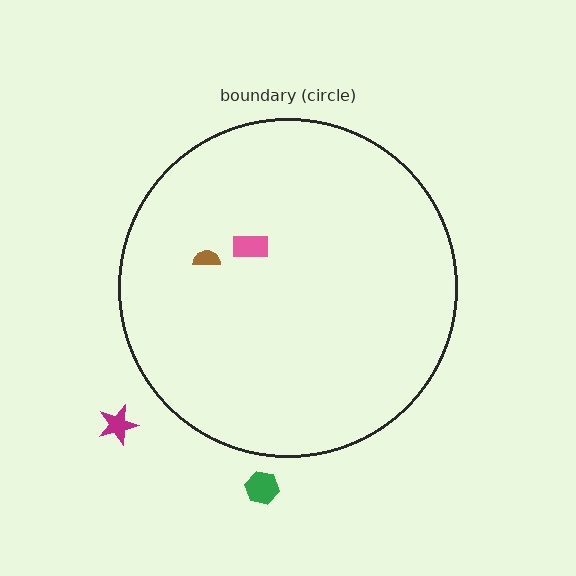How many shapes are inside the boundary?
2 inside, 2 outside.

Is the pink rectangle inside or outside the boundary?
Inside.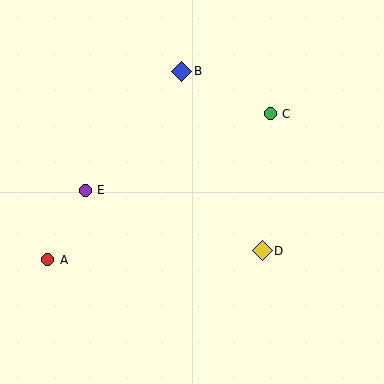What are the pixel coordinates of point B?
Point B is at (182, 71).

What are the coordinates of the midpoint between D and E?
The midpoint between D and E is at (174, 221).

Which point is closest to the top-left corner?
Point B is closest to the top-left corner.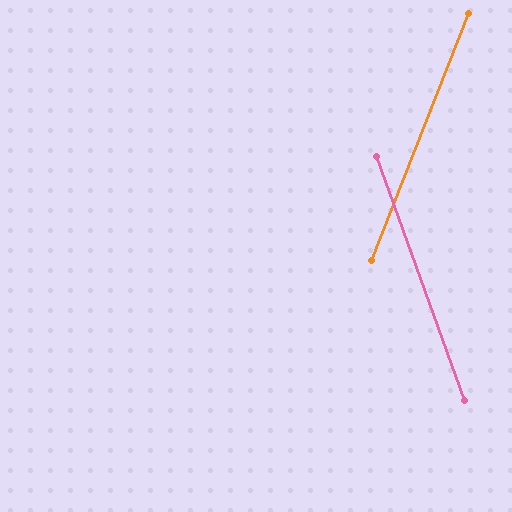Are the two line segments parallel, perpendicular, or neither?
Neither parallel nor perpendicular — they differ by about 41°.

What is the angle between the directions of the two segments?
Approximately 41 degrees.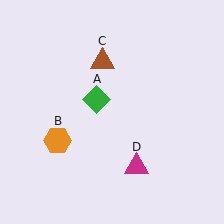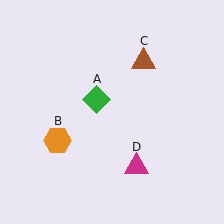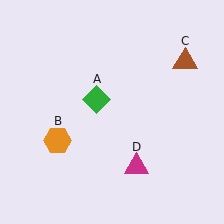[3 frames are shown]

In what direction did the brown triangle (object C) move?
The brown triangle (object C) moved right.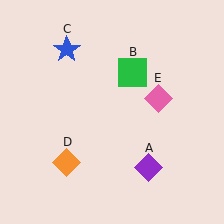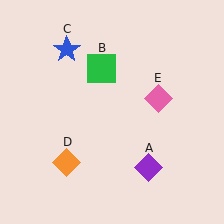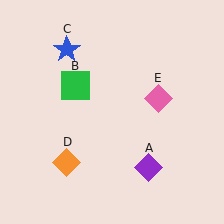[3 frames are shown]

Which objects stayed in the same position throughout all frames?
Purple diamond (object A) and blue star (object C) and orange diamond (object D) and pink diamond (object E) remained stationary.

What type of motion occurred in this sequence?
The green square (object B) rotated counterclockwise around the center of the scene.